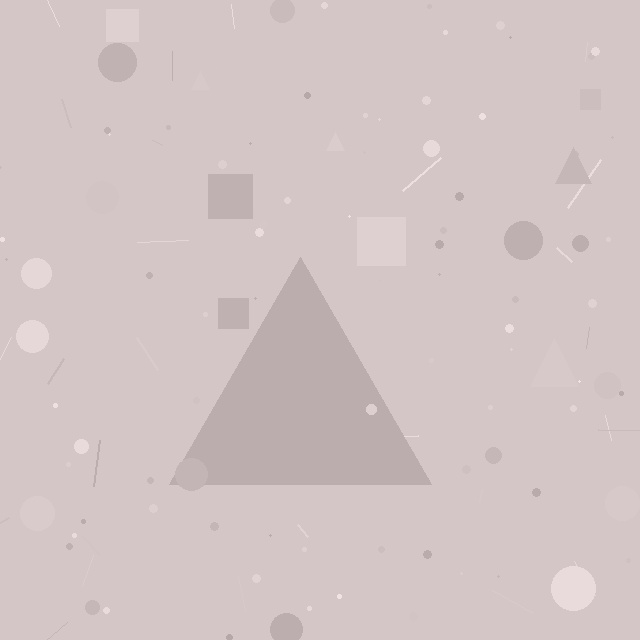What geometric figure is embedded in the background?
A triangle is embedded in the background.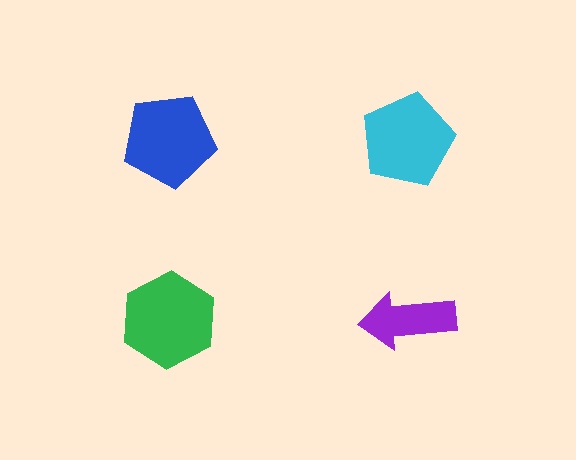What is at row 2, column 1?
A green hexagon.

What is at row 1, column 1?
A blue pentagon.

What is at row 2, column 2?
A purple arrow.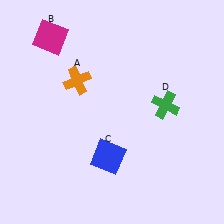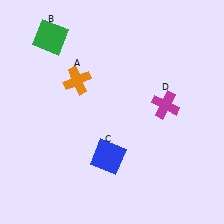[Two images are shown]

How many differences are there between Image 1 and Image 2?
There are 2 differences between the two images.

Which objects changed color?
B changed from magenta to green. D changed from green to magenta.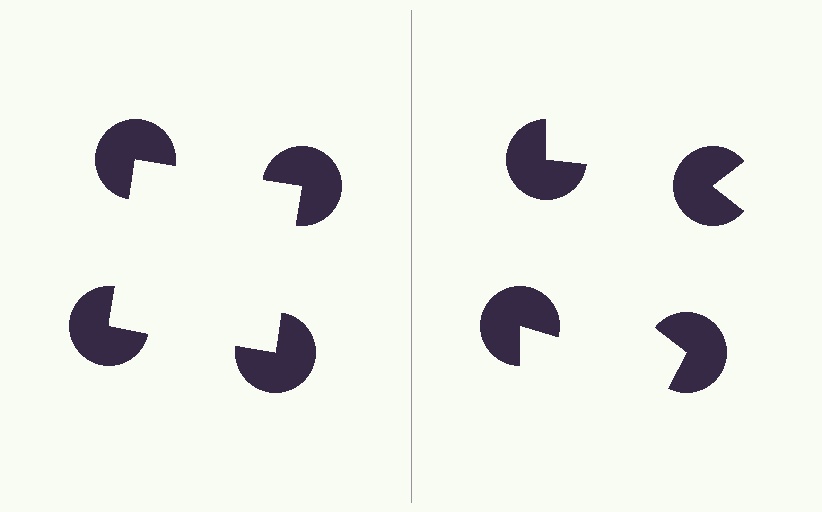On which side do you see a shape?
An illusory square appears on the left side. On the right side the wedge cuts are rotated, so no coherent shape forms.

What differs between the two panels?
The pac-man discs are positioned identically on both sides; only the wedge orientations differ. On the left they align to a square; on the right they are misaligned.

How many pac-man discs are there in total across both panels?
8 — 4 on each side.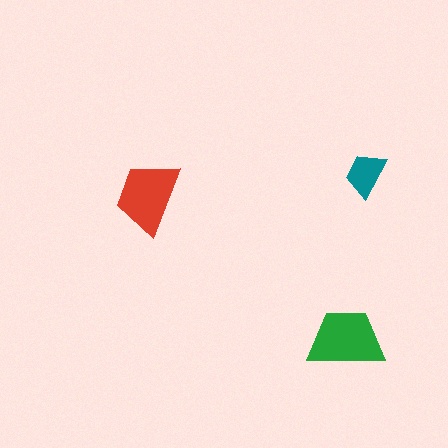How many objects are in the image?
There are 3 objects in the image.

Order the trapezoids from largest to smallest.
the green one, the red one, the teal one.